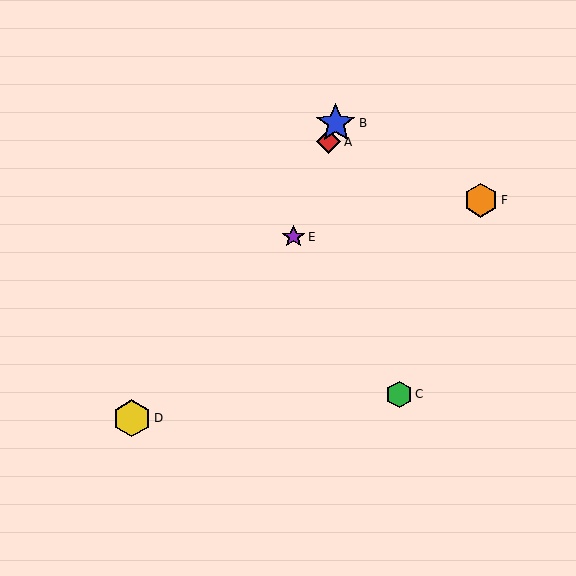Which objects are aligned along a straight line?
Objects A, B, E are aligned along a straight line.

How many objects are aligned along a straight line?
3 objects (A, B, E) are aligned along a straight line.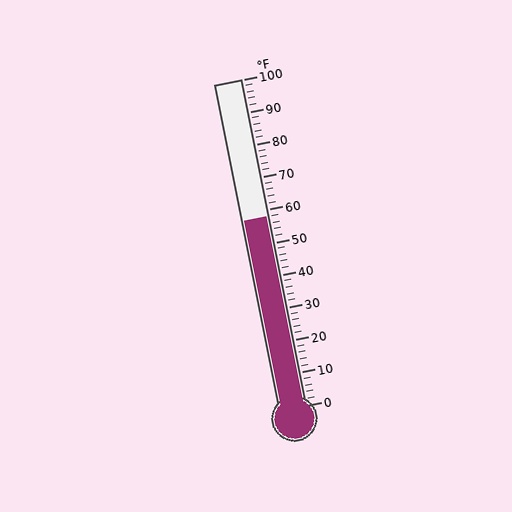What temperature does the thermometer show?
The thermometer shows approximately 58°F.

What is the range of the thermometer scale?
The thermometer scale ranges from 0°F to 100°F.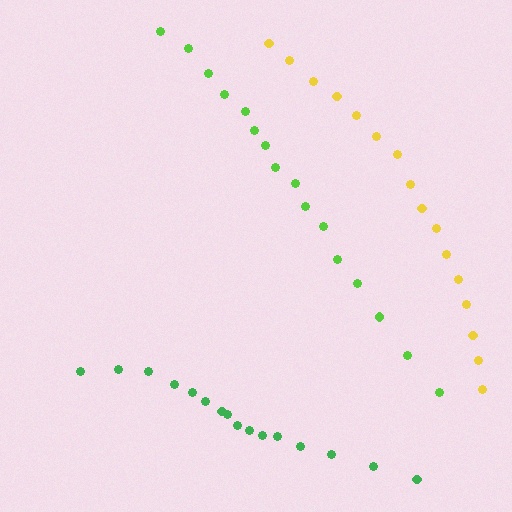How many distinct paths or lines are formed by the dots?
There are 3 distinct paths.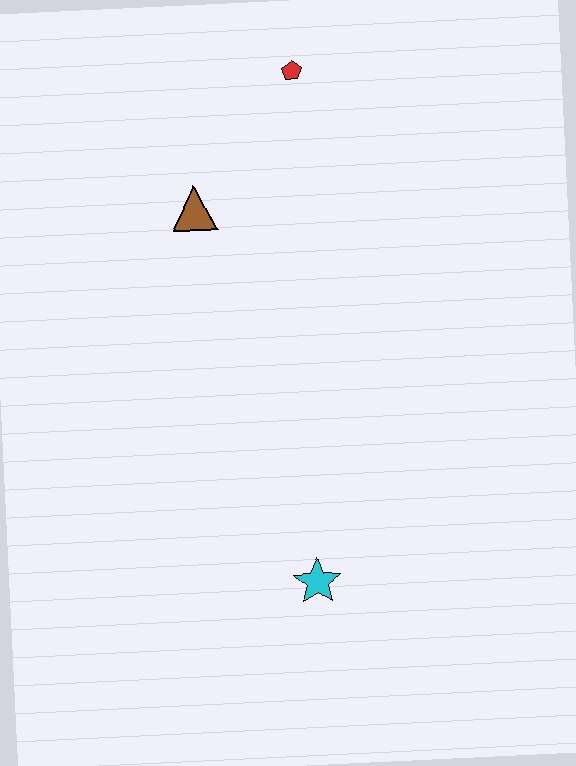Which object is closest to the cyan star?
The brown triangle is closest to the cyan star.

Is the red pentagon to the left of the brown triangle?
No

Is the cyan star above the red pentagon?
No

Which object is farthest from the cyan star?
The red pentagon is farthest from the cyan star.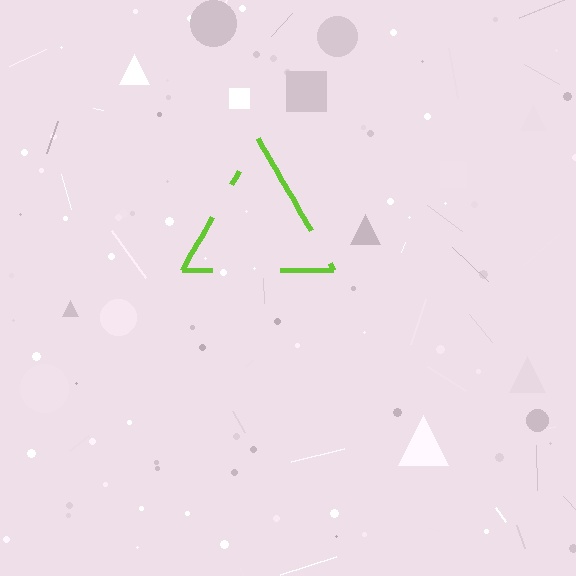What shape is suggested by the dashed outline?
The dashed outline suggests a triangle.